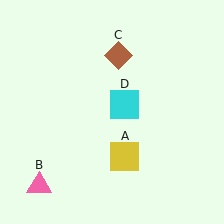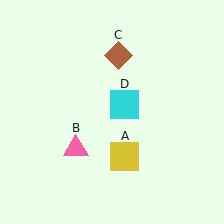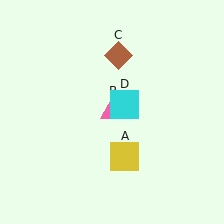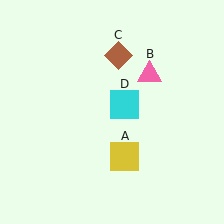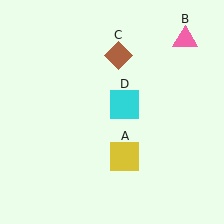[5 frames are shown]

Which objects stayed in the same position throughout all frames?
Yellow square (object A) and brown diamond (object C) and cyan square (object D) remained stationary.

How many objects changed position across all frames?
1 object changed position: pink triangle (object B).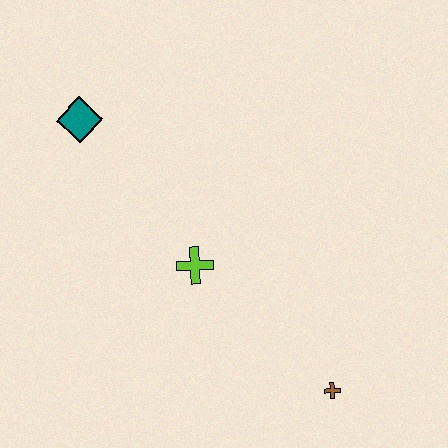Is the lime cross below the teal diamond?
Yes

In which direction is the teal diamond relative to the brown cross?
The teal diamond is above the brown cross.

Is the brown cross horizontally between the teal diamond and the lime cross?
No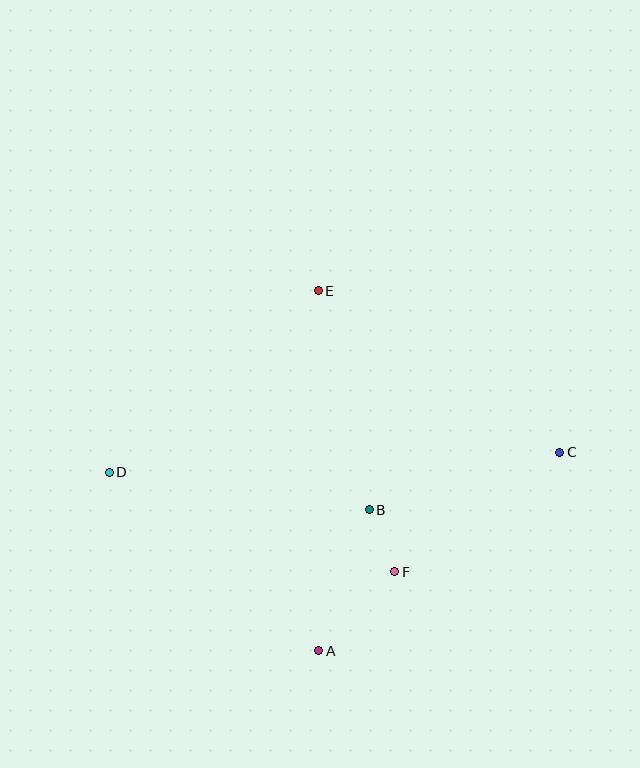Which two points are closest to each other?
Points B and F are closest to each other.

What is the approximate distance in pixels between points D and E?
The distance between D and E is approximately 277 pixels.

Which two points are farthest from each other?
Points C and D are farthest from each other.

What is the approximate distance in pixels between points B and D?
The distance between B and D is approximately 262 pixels.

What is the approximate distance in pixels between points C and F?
The distance between C and F is approximately 204 pixels.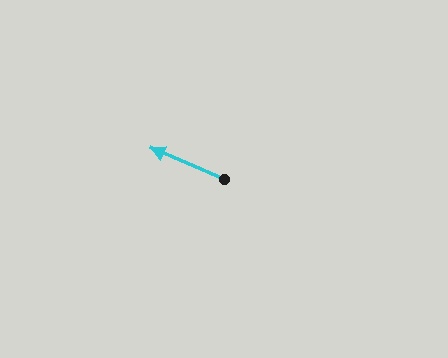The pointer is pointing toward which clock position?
Roughly 10 o'clock.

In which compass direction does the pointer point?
Northwest.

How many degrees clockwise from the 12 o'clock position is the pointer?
Approximately 293 degrees.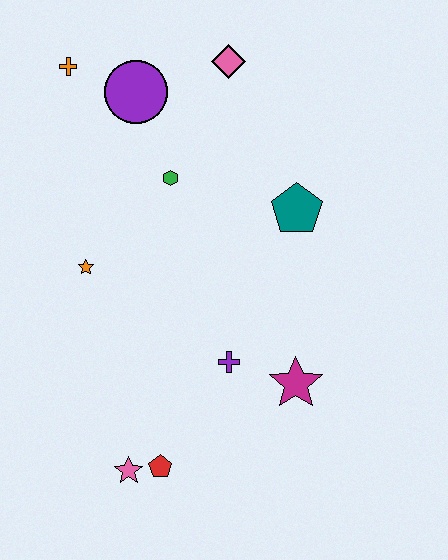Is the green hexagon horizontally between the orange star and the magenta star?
Yes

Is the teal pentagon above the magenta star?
Yes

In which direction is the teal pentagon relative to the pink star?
The teal pentagon is above the pink star.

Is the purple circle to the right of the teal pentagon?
No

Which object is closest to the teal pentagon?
The green hexagon is closest to the teal pentagon.